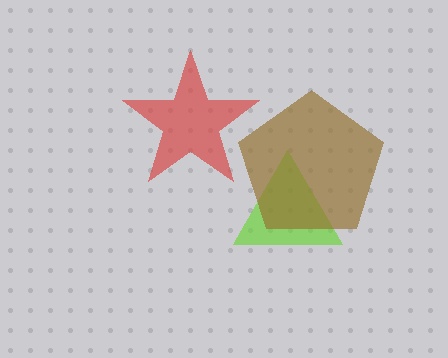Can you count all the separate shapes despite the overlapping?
Yes, there are 3 separate shapes.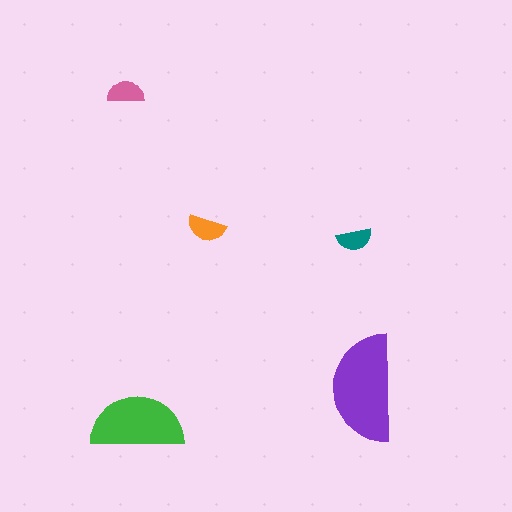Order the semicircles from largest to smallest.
the purple one, the green one, the orange one, the pink one, the teal one.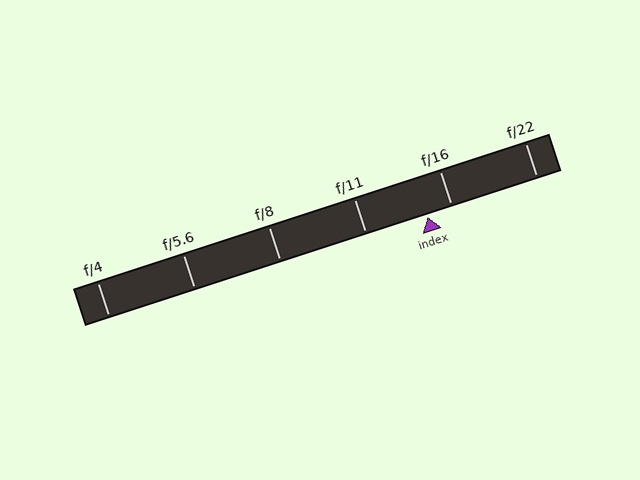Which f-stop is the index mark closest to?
The index mark is closest to f/16.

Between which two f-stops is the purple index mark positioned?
The index mark is between f/11 and f/16.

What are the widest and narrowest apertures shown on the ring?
The widest aperture shown is f/4 and the narrowest is f/22.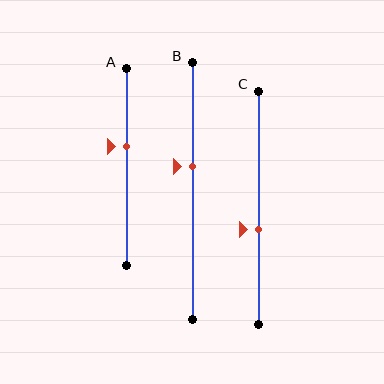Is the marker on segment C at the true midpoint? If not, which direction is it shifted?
No, the marker on segment C is shifted downward by about 10% of the segment length.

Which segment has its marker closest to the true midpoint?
Segment C has its marker closest to the true midpoint.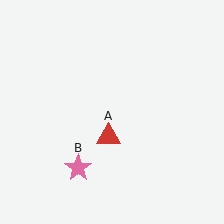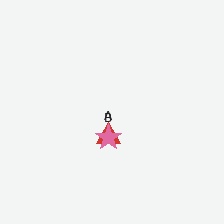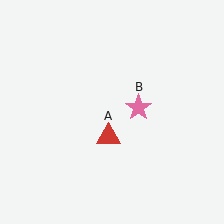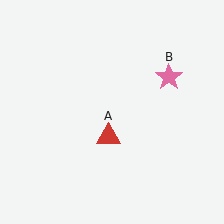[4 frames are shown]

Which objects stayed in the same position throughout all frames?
Red triangle (object A) remained stationary.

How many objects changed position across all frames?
1 object changed position: pink star (object B).